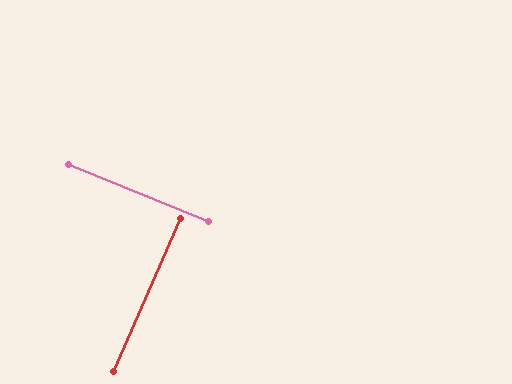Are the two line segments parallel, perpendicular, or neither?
Perpendicular — they meet at approximately 89°.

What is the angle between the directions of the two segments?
Approximately 89 degrees.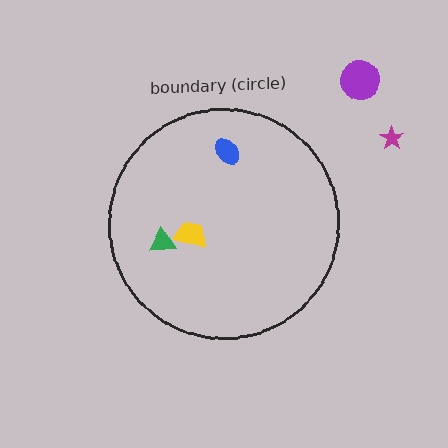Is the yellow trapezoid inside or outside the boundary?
Inside.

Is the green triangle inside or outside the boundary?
Inside.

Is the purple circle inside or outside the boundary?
Outside.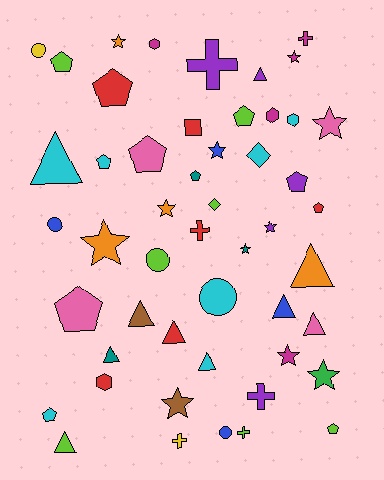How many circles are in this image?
There are 5 circles.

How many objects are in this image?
There are 50 objects.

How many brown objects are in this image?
There are 2 brown objects.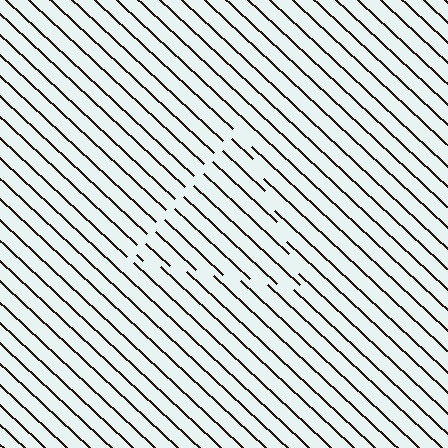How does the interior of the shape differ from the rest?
The interior of the shape contains the same grating, shifted by half a period — the contour is defined by the phase discontinuity where line-ends from the inner and outer gratings abut.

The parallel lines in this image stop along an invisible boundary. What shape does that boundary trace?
An illusory triangle. The interior of the shape contains the same grating, shifted by half a period — the contour is defined by the phase discontinuity where line-ends from the inner and outer gratings abut.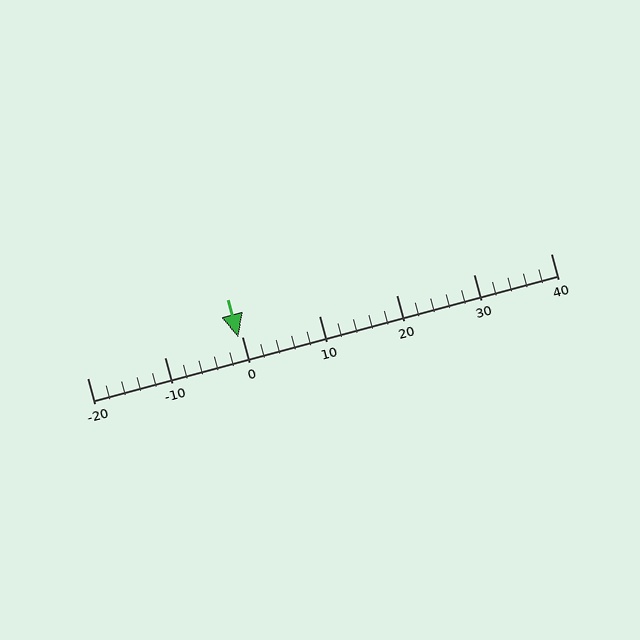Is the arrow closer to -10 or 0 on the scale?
The arrow is closer to 0.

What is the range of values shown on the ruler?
The ruler shows values from -20 to 40.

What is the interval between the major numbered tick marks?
The major tick marks are spaced 10 units apart.